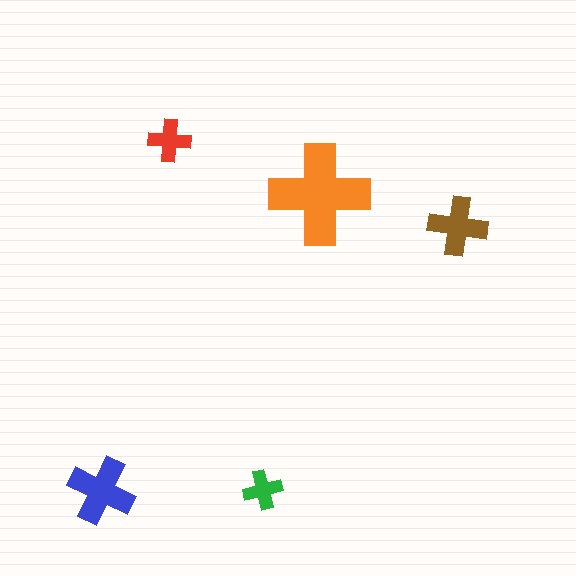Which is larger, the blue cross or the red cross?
The blue one.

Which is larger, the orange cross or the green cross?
The orange one.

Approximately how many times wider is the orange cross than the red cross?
About 2.5 times wider.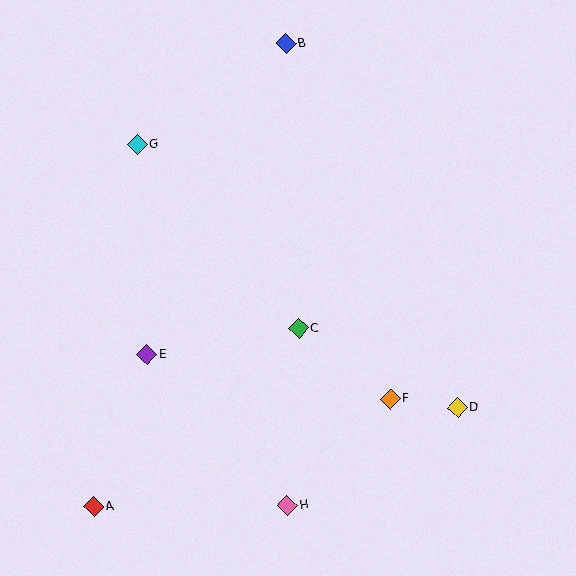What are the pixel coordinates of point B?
Point B is at (286, 44).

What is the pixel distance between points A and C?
The distance between A and C is 272 pixels.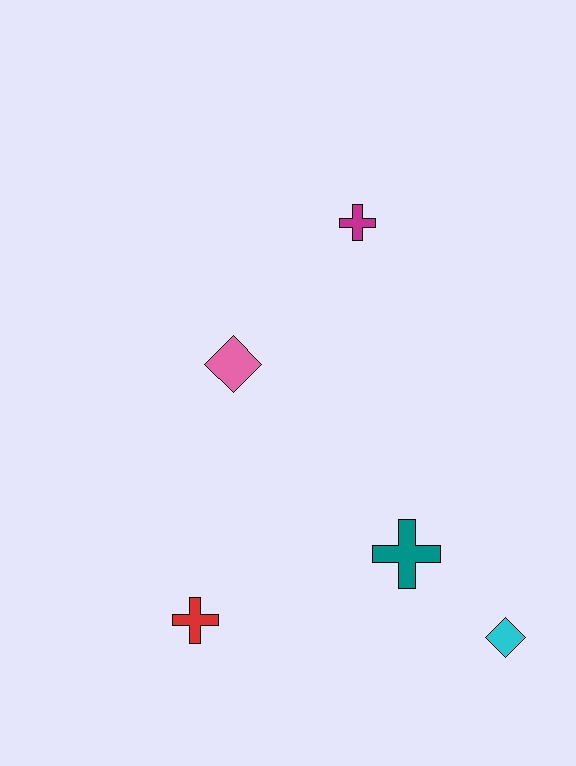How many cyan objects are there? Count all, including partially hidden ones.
There is 1 cyan object.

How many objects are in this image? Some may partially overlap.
There are 5 objects.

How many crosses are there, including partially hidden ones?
There are 3 crosses.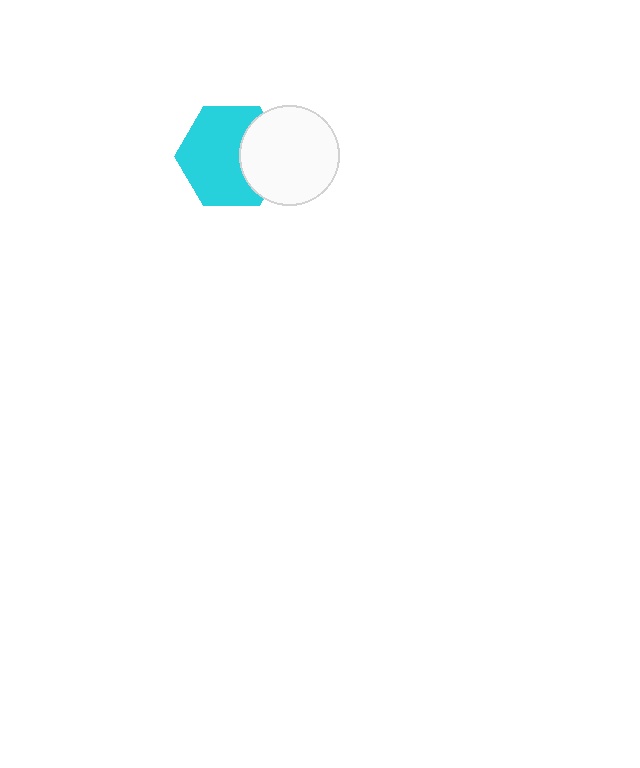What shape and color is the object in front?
The object in front is a white circle.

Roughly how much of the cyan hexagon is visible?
Most of it is visible (roughly 70%).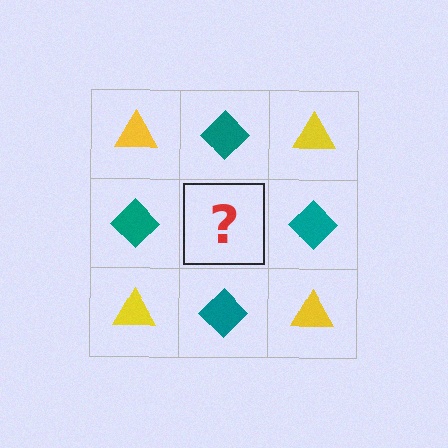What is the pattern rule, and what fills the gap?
The rule is that it alternates yellow triangle and teal diamond in a checkerboard pattern. The gap should be filled with a yellow triangle.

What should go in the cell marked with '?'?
The missing cell should contain a yellow triangle.